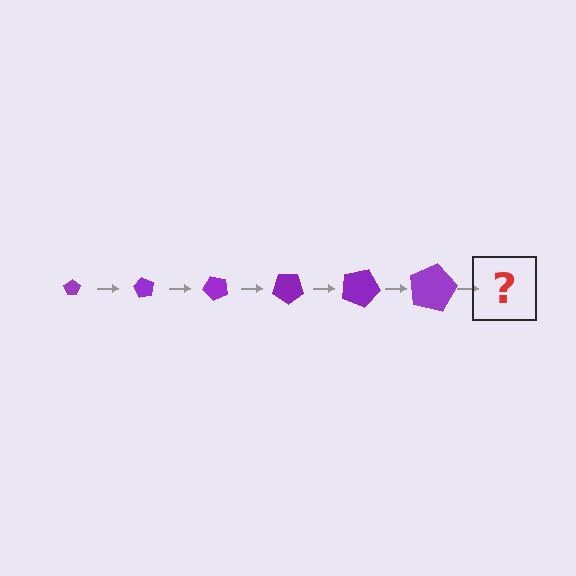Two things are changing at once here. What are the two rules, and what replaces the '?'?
The two rules are that the pentagon grows larger each step and it rotates 60 degrees each step. The '?' should be a pentagon, larger than the previous one and rotated 360 degrees from the start.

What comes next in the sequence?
The next element should be a pentagon, larger than the previous one and rotated 360 degrees from the start.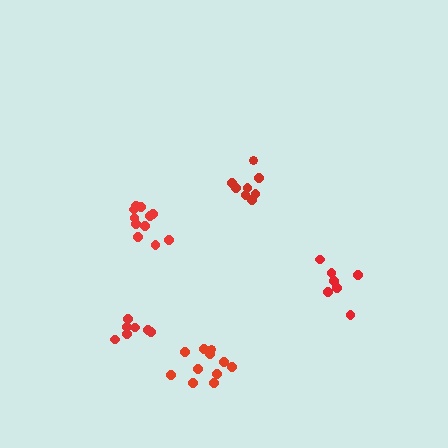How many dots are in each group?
Group 1: 8 dots, Group 2: 11 dots, Group 3: 11 dots, Group 4: 7 dots, Group 5: 7 dots (44 total).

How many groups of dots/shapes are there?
There are 5 groups.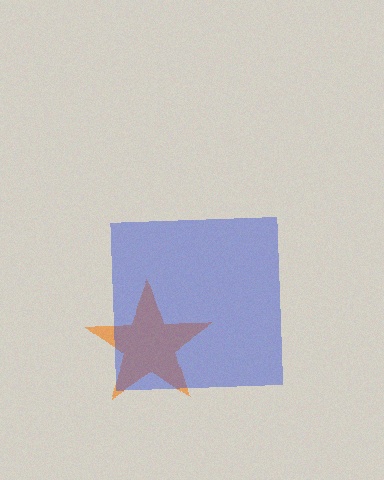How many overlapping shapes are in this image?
There are 2 overlapping shapes in the image.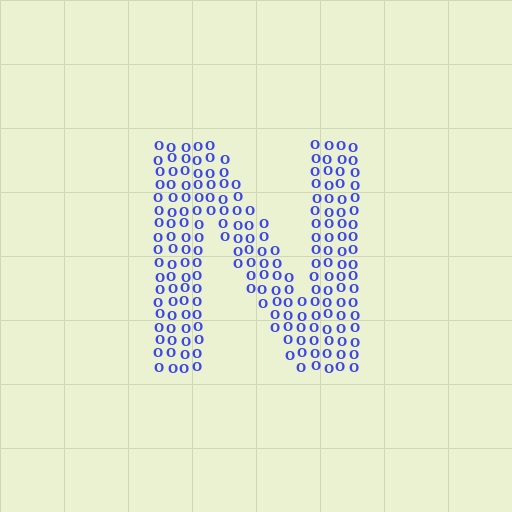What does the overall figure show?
The overall figure shows the letter N.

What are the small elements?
The small elements are letter O's.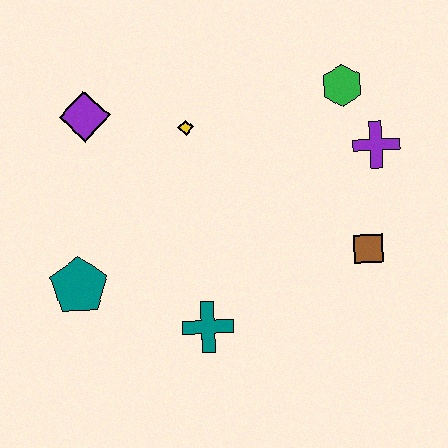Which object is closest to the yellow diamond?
The purple diamond is closest to the yellow diamond.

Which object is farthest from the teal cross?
The green hexagon is farthest from the teal cross.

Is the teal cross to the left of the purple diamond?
No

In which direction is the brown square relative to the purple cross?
The brown square is below the purple cross.